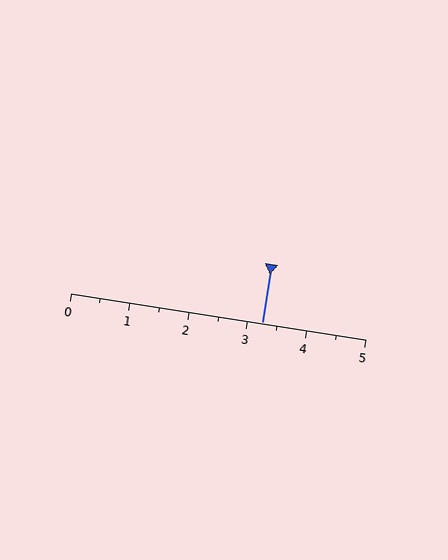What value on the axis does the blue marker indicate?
The marker indicates approximately 3.2.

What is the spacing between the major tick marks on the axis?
The major ticks are spaced 1 apart.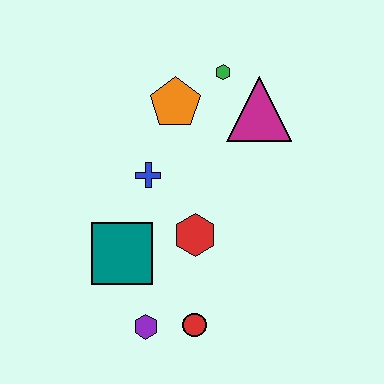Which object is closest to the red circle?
The purple hexagon is closest to the red circle.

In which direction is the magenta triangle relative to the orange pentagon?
The magenta triangle is to the right of the orange pentagon.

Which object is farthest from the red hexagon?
The green hexagon is farthest from the red hexagon.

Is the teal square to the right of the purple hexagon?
No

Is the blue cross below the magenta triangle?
Yes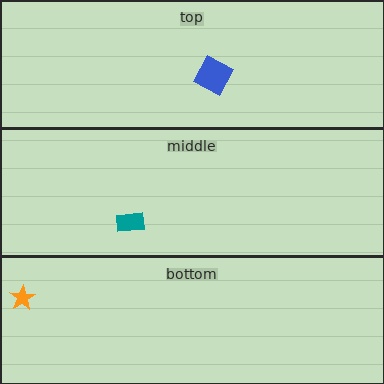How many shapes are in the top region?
1.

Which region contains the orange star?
The bottom region.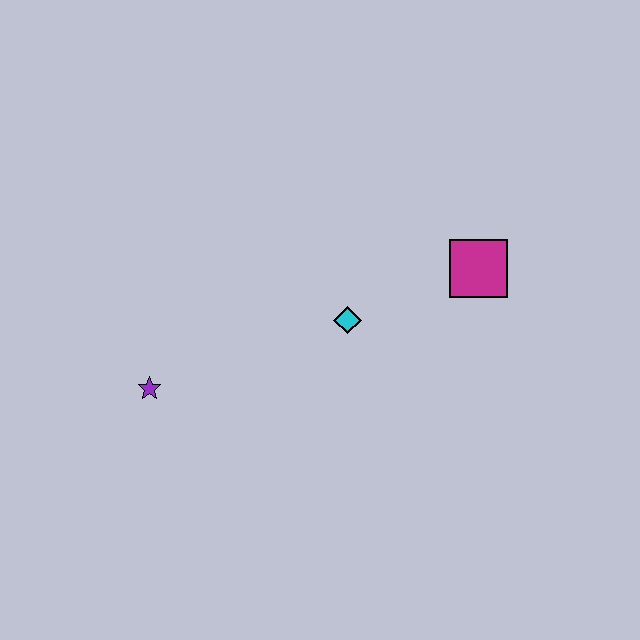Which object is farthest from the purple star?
The magenta square is farthest from the purple star.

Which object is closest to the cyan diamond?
The magenta square is closest to the cyan diamond.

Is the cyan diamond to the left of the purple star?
No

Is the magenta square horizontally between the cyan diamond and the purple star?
No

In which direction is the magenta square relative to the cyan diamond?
The magenta square is to the right of the cyan diamond.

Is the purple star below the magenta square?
Yes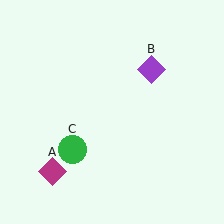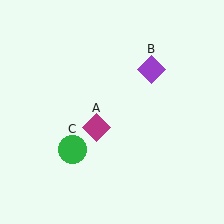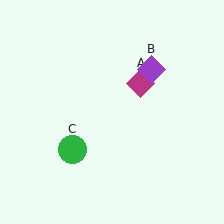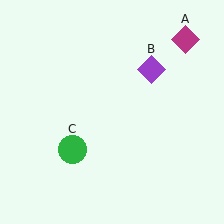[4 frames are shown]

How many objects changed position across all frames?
1 object changed position: magenta diamond (object A).